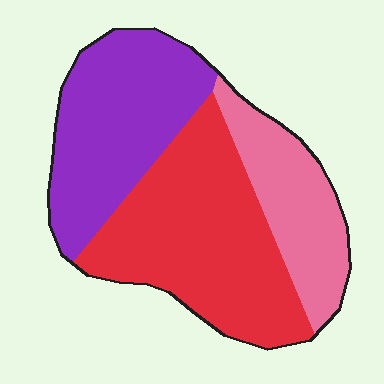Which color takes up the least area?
Pink, at roughly 20%.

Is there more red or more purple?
Red.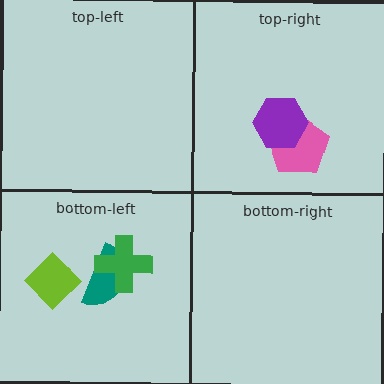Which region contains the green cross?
The bottom-left region.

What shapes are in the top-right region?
The pink pentagon, the purple hexagon.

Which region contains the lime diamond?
The bottom-left region.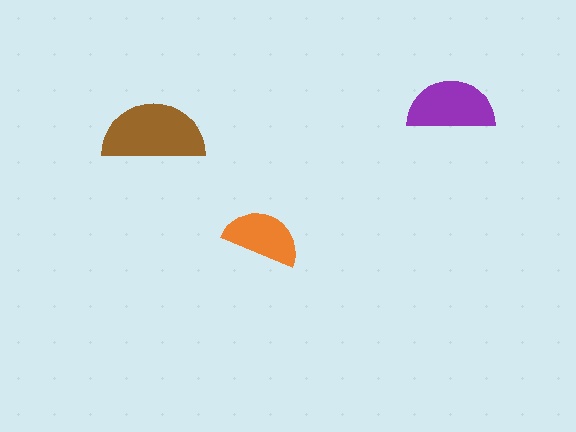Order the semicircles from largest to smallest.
the brown one, the purple one, the orange one.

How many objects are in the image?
There are 3 objects in the image.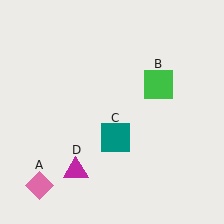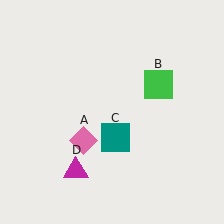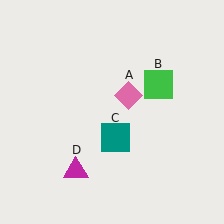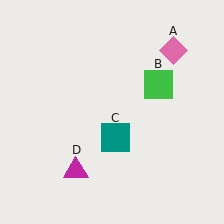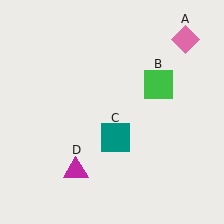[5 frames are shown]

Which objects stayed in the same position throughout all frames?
Green square (object B) and teal square (object C) and magenta triangle (object D) remained stationary.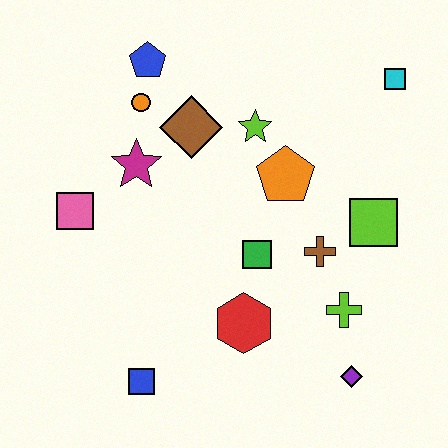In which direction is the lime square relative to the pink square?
The lime square is to the right of the pink square.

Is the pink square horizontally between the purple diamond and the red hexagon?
No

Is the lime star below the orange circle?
Yes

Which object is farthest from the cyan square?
The blue square is farthest from the cyan square.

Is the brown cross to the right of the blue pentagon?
Yes